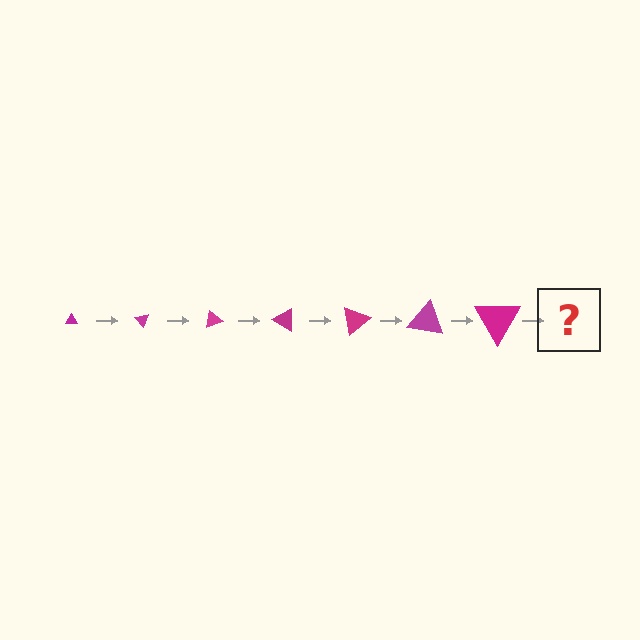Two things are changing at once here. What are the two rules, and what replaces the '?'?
The two rules are that the triangle grows larger each step and it rotates 50 degrees each step. The '?' should be a triangle, larger than the previous one and rotated 350 degrees from the start.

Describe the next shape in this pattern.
It should be a triangle, larger than the previous one and rotated 350 degrees from the start.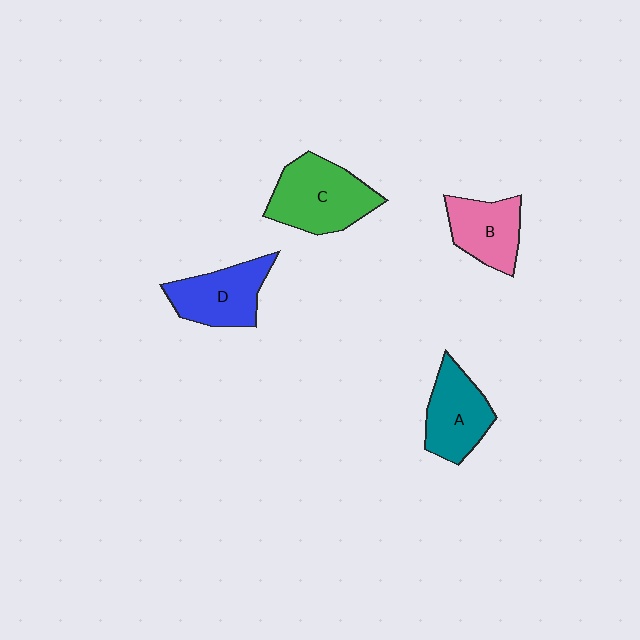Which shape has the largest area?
Shape C (green).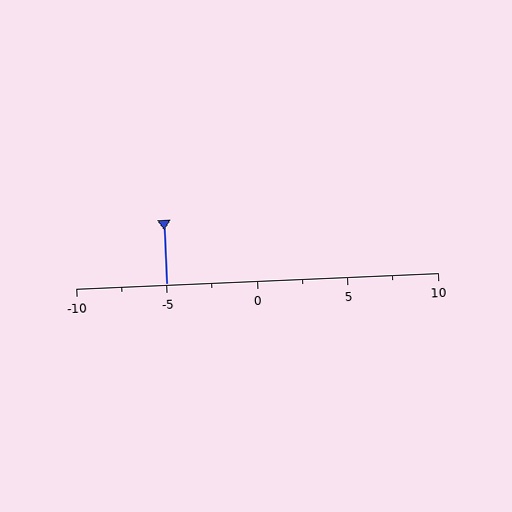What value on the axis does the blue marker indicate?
The marker indicates approximately -5.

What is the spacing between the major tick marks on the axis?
The major ticks are spaced 5 apart.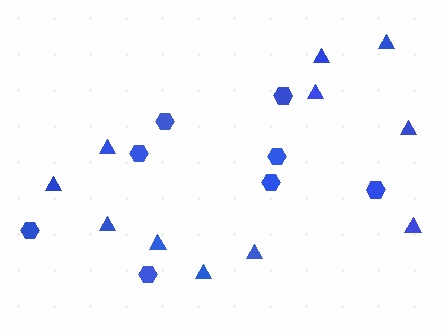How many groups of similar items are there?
There are 2 groups: one group of triangles (11) and one group of hexagons (8).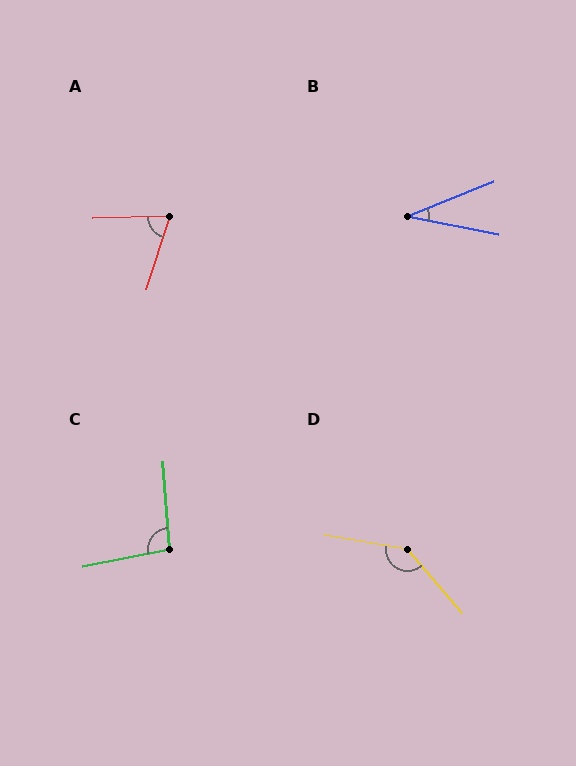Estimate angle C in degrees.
Approximately 97 degrees.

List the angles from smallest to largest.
B (33°), A (71°), C (97°), D (141°).